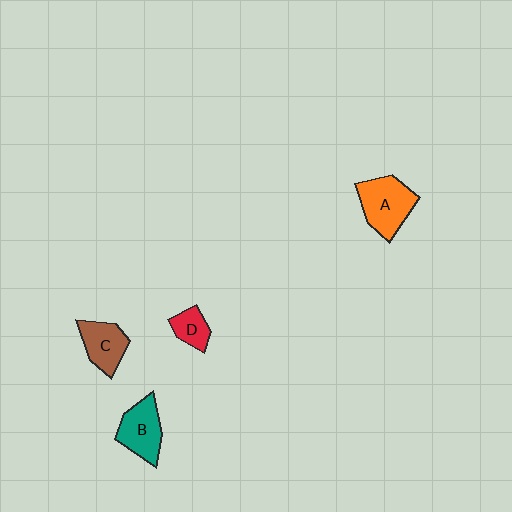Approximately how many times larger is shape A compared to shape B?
Approximately 1.2 times.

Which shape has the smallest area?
Shape D (red).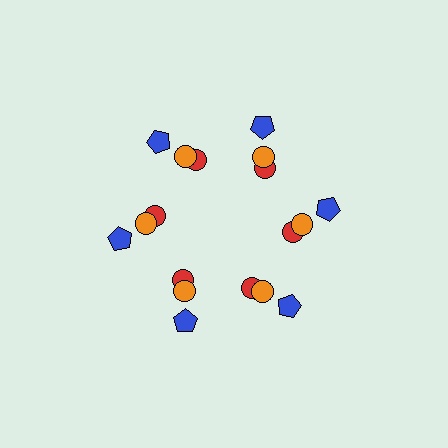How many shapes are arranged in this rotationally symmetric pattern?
There are 18 shapes, arranged in 6 groups of 3.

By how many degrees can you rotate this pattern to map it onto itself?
The pattern maps onto itself every 60 degrees of rotation.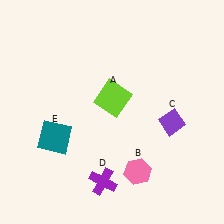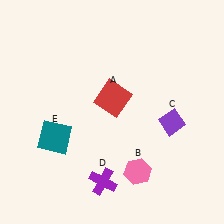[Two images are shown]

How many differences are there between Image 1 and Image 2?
There is 1 difference between the two images.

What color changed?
The square (A) changed from lime in Image 1 to red in Image 2.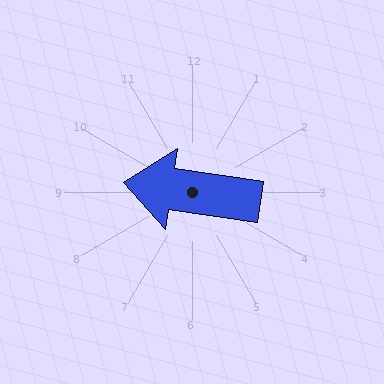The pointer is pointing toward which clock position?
Roughly 9 o'clock.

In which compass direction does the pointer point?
West.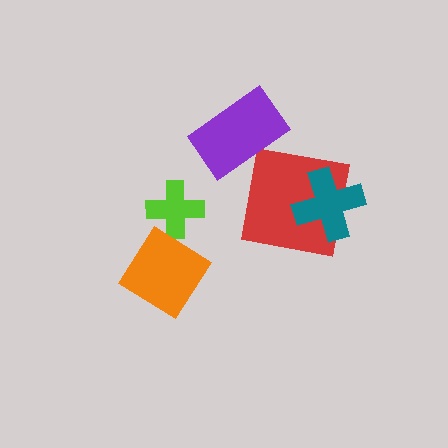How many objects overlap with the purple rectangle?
0 objects overlap with the purple rectangle.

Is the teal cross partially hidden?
No, no other shape covers it.